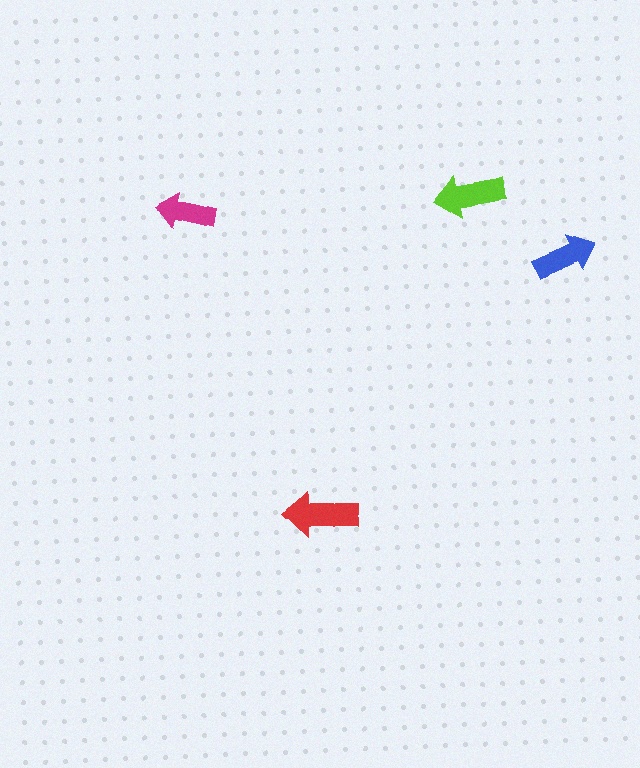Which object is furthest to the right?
The blue arrow is rightmost.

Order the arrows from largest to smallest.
the red one, the lime one, the blue one, the magenta one.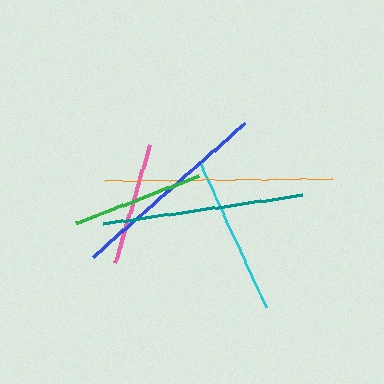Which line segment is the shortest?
The pink line is the shortest at approximately 123 pixels.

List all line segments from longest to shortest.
From longest to shortest: orange, blue, teal, cyan, green, pink.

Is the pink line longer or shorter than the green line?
The green line is longer than the pink line.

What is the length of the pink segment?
The pink segment is approximately 123 pixels long.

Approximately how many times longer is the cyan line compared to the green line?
The cyan line is approximately 1.2 times the length of the green line.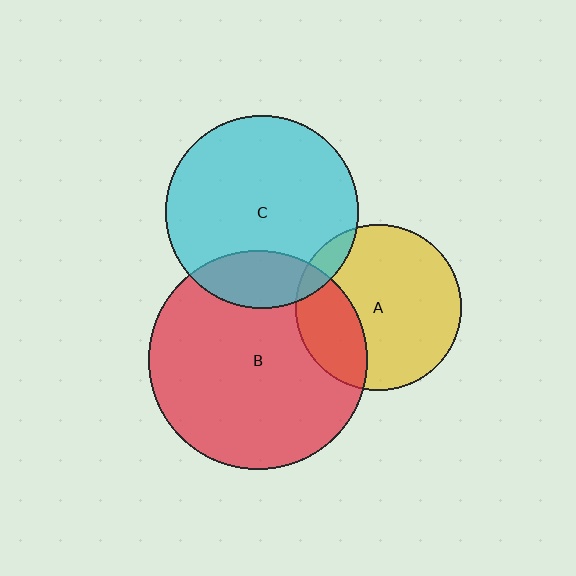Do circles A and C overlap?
Yes.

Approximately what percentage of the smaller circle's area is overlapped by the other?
Approximately 10%.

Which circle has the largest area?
Circle B (red).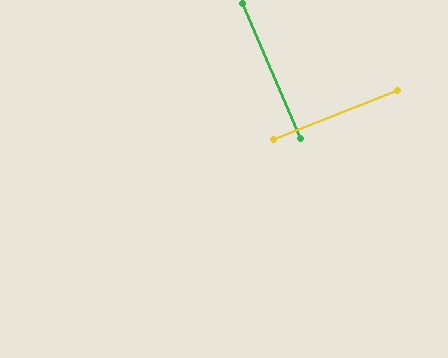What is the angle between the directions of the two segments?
Approximately 88 degrees.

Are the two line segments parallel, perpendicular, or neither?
Perpendicular — they meet at approximately 88°.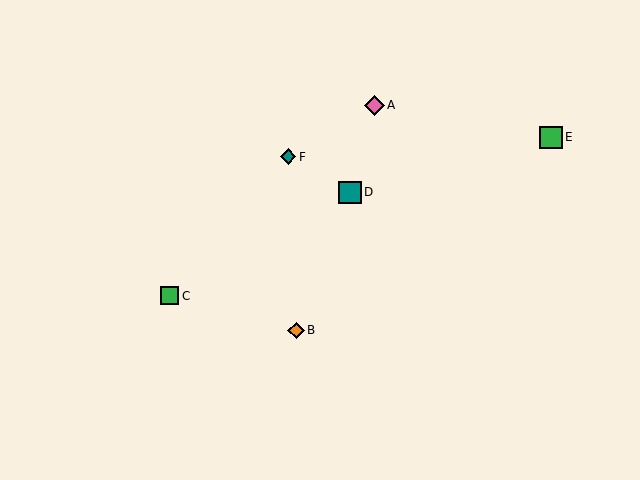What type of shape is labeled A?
Shape A is a pink diamond.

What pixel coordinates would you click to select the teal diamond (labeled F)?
Click at (288, 157) to select the teal diamond F.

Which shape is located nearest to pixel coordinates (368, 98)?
The pink diamond (labeled A) at (375, 105) is nearest to that location.